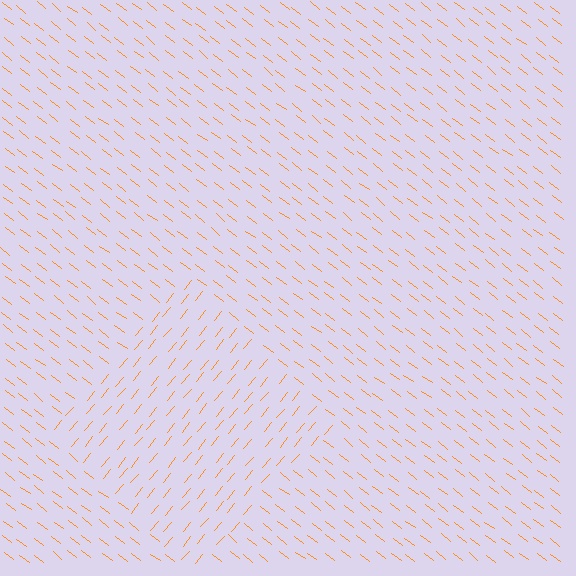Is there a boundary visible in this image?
Yes, there is a texture boundary formed by a change in line orientation.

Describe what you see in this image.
The image is filled with small orange line segments. A diamond region in the image has lines oriented differently from the surrounding lines, creating a visible texture boundary.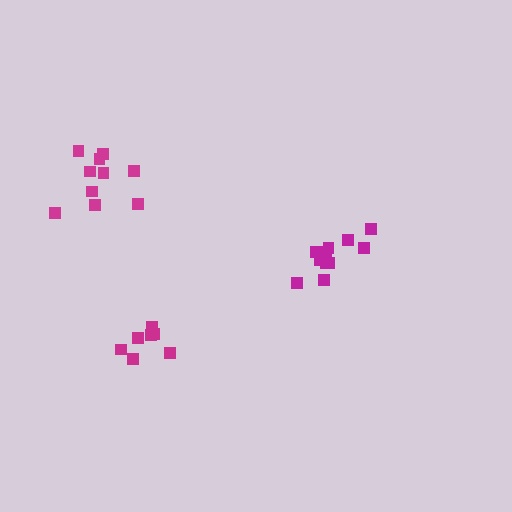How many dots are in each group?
Group 1: 11 dots, Group 2: 7 dots, Group 3: 10 dots (28 total).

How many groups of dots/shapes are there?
There are 3 groups.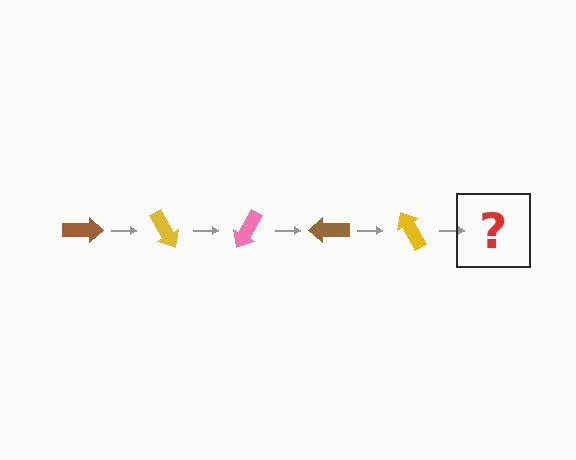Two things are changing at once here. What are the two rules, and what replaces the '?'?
The two rules are that it rotates 60 degrees each step and the color cycles through brown, yellow, and pink. The '?' should be a pink arrow, rotated 300 degrees from the start.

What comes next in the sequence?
The next element should be a pink arrow, rotated 300 degrees from the start.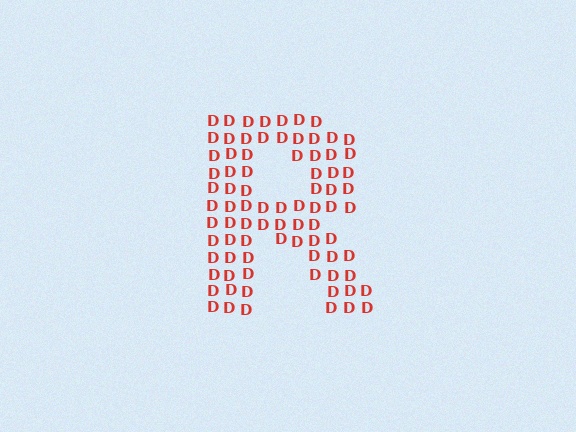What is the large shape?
The large shape is the letter R.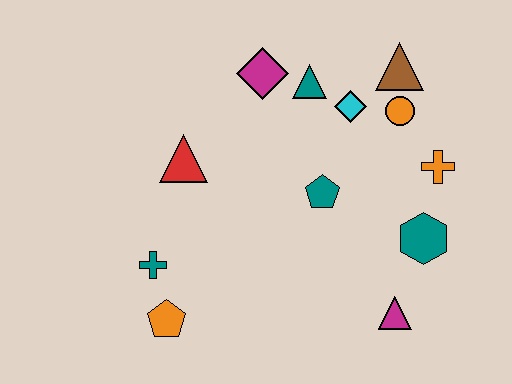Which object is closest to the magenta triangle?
The teal hexagon is closest to the magenta triangle.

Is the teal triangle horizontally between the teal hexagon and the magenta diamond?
Yes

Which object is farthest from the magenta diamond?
The magenta triangle is farthest from the magenta diamond.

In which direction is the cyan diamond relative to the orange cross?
The cyan diamond is to the left of the orange cross.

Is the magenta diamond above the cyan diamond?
Yes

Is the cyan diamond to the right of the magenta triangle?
No